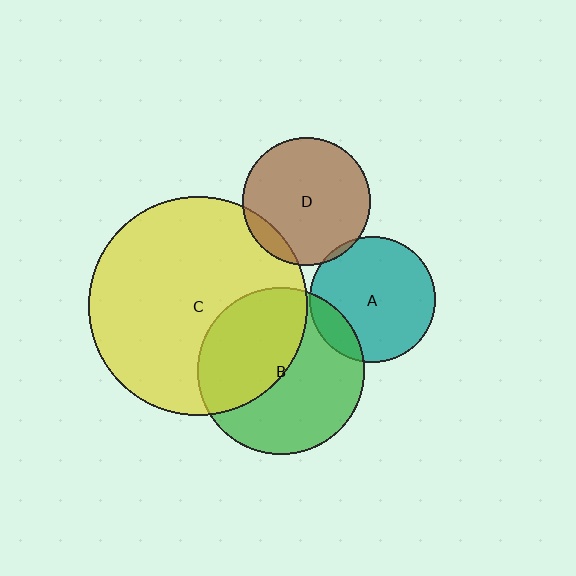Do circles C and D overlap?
Yes.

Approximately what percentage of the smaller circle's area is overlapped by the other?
Approximately 10%.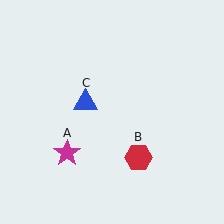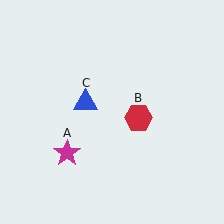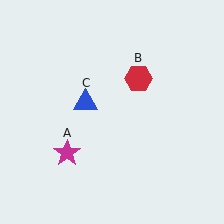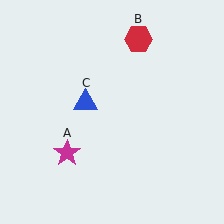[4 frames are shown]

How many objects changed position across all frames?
1 object changed position: red hexagon (object B).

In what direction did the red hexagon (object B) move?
The red hexagon (object B) moved up.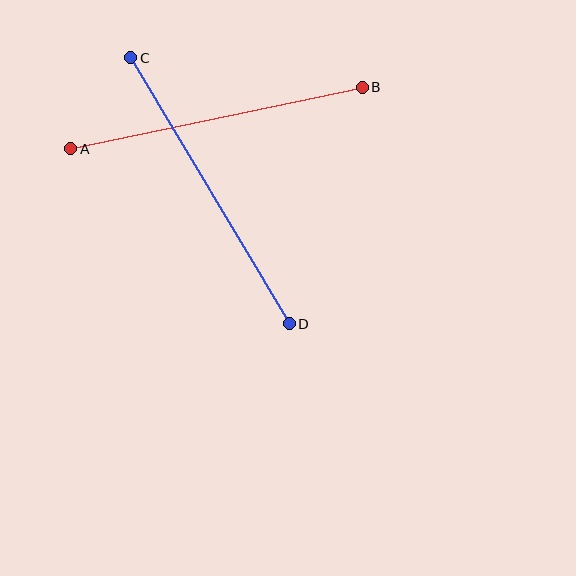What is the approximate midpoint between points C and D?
The midpoint is at approximately (210, 191) pixels.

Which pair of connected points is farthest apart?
Points C and D are farthest apart.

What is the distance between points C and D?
The distance is approximately 310 pixels.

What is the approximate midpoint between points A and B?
The midpoint is at approximately (216, 118) pixels.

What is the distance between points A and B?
The distance is approximately 298 pixels.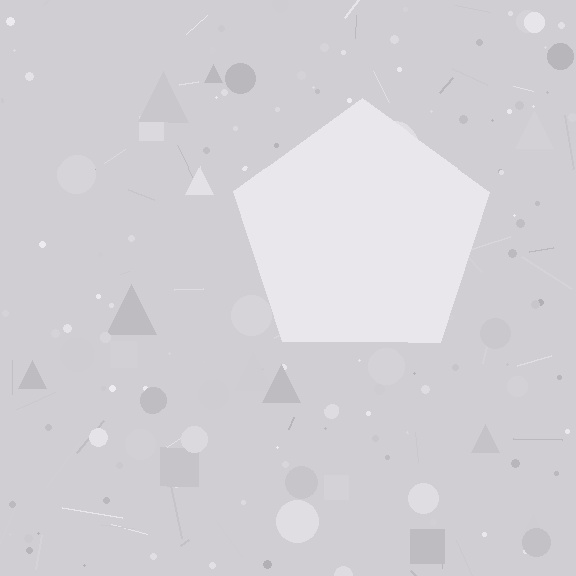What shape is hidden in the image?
A pentagon is hidden in the image.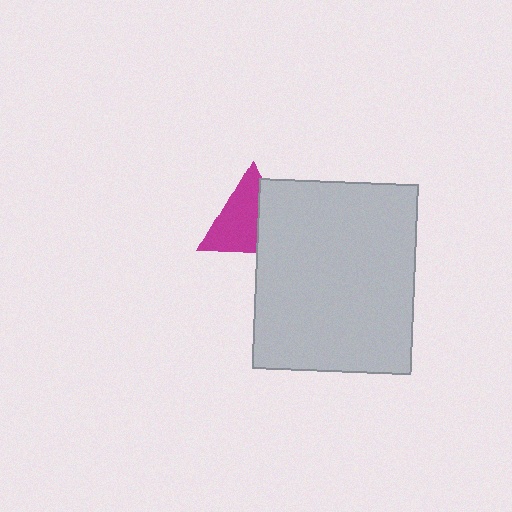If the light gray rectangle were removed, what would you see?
You would see the complete magenta triangle.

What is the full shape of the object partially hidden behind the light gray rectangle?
The partially hidden object is a magenta triangle.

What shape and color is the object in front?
The object in front is a light gray rectangle.